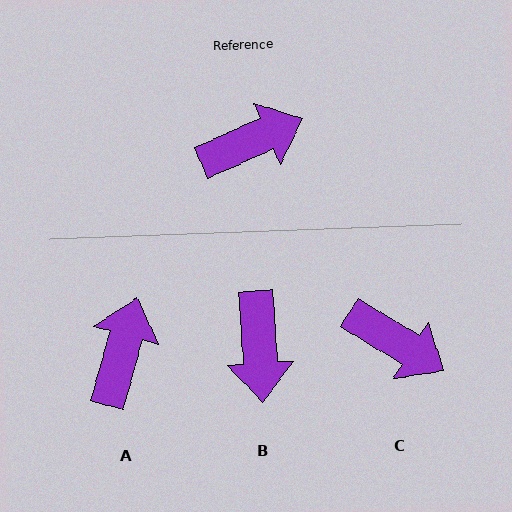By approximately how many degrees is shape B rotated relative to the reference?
Approximately 110 degrees clockwise.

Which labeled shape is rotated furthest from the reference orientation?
B, about 110 degrees away.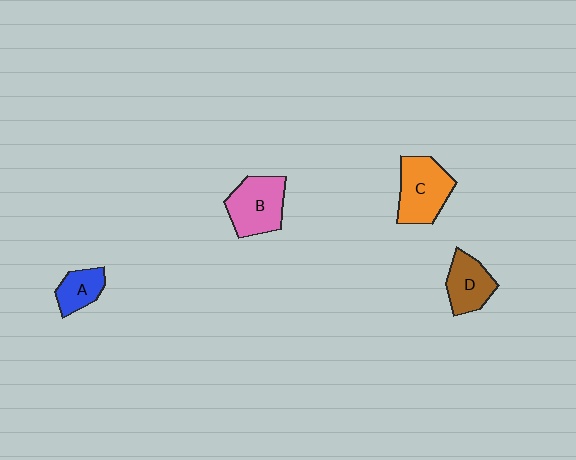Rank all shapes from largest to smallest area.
From largest to smallest: C (orange), B (pink), D (brown), A (blue).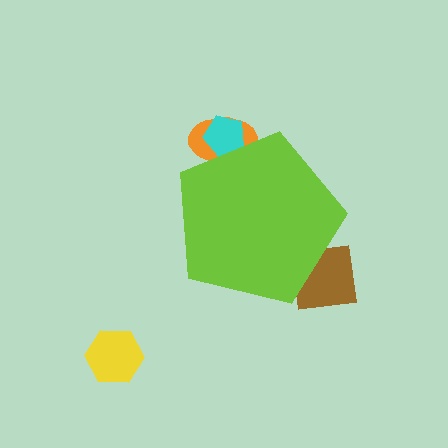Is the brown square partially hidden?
Yes, the brown square is partially hidden behind the lime pentagon.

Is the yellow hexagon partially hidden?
No, the yellow hexagon is fully visible.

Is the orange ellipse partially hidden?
Yes, the orange ellipse is partially hidden behind the lime pentagon.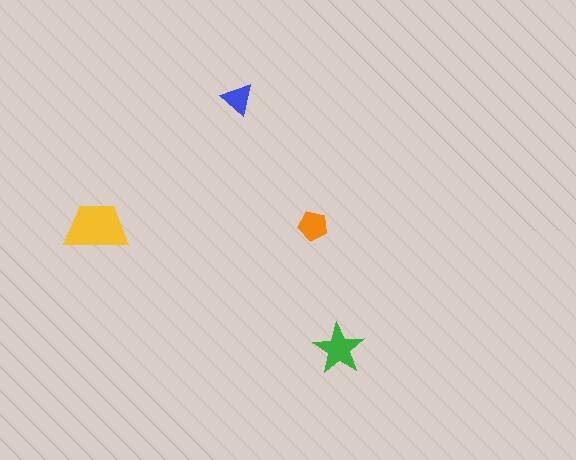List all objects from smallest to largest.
The blue triangle, the orange pentagon, the green star, the yellow trapezoid.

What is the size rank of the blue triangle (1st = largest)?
4th.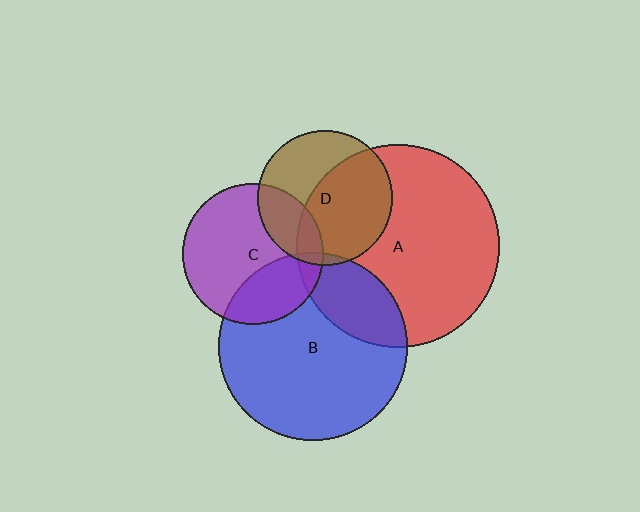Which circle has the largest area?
Circle A (red).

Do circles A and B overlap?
Yes.